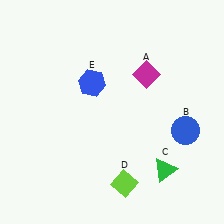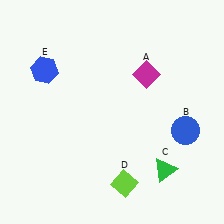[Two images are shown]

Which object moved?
The blue hexagon (E) moved left.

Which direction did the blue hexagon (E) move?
The blue hexagon (E) moved left.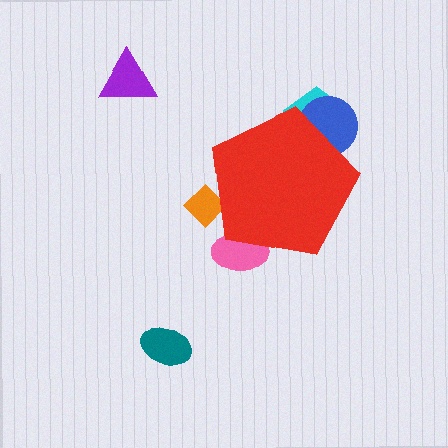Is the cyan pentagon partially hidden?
Yes, the cyan pentagon is partially hidden behind the red pentagon.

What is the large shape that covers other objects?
A red pentagon.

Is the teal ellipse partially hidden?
No, the teal ellipse is fully visible.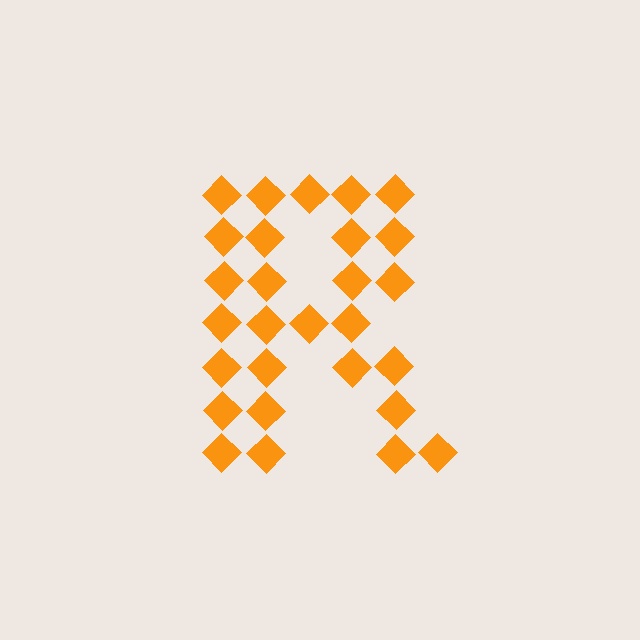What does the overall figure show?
The overall figure shows the letter R.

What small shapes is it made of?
It is made of small diamonds.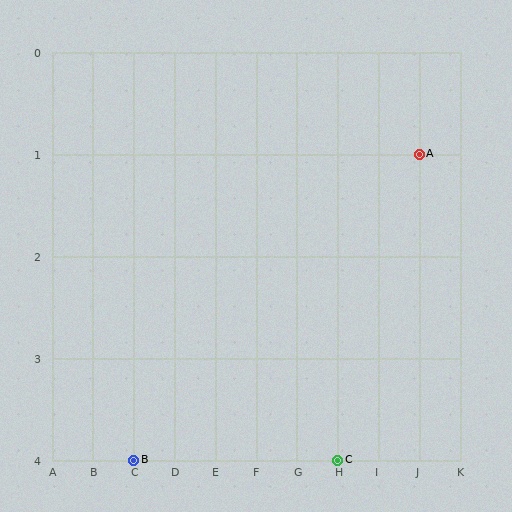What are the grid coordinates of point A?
Point A is at grid coordinates (J, 1).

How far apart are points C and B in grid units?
Points C and B are 5 columns apart.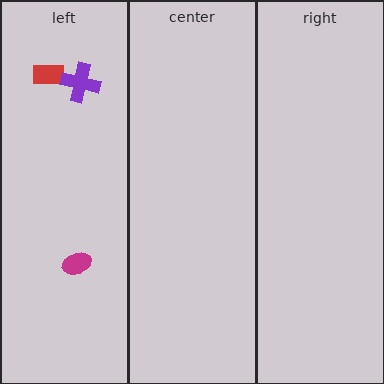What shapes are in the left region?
The magenta ellipse, the red rectangle, the purple cross.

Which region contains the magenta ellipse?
The left region.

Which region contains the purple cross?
The left region.